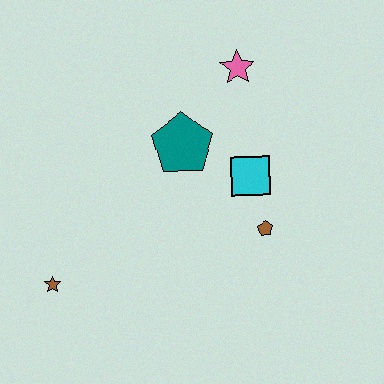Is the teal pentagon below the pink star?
Yes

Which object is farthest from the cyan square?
The brown star is farthest from the cyan square.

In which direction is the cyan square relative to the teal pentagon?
The cyan square is to the right of the teal pentagon.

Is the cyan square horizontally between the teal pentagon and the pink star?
No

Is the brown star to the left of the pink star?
Yes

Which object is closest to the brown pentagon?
The cyan square is closest to the brown pentagon.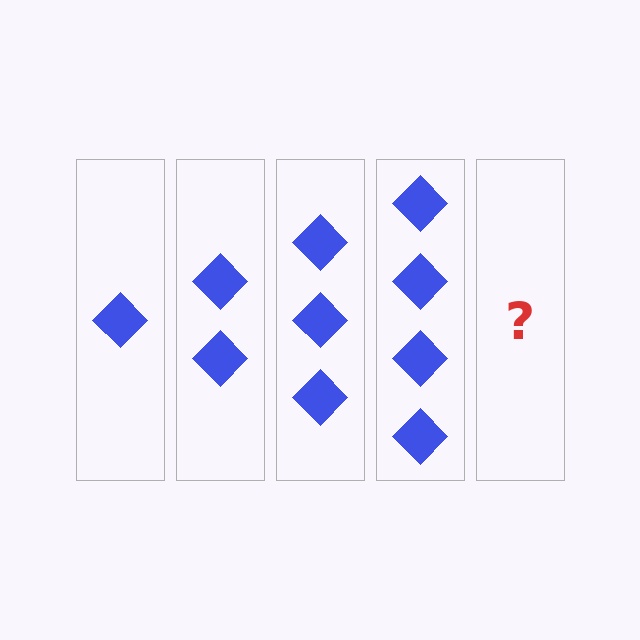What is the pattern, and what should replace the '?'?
The pattern is that each step adds one more diamond. The '?' should be 5 diamonds.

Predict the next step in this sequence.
The next step is 5 diamonds.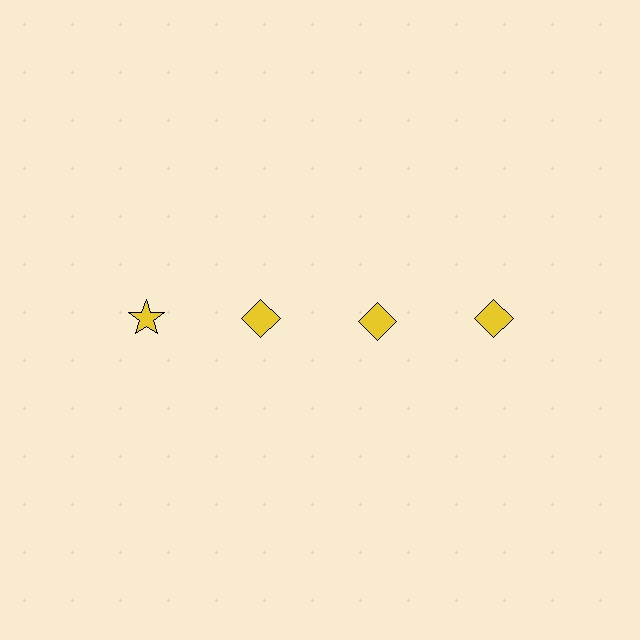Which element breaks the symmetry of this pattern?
The yellow star in the top row, leftmost column breaks the symmetry. All other shapes are yellow diamonds.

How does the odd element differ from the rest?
It has a different shape: star instead of diamond.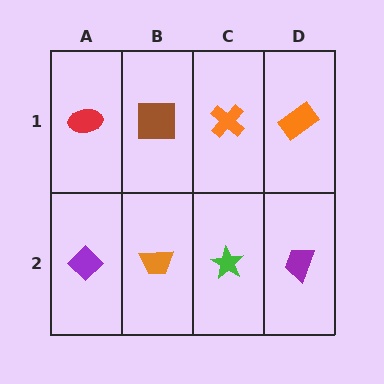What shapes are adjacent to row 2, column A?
A red ellipse (row 1, column A), an orange trapezoid (row 2, column B).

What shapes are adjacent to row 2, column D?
An orange rectangle (row 1, column D), a green star (row 2, column C).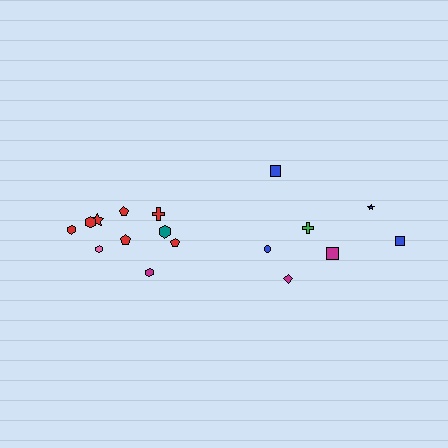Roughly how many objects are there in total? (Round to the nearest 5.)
Roughly 15 objects in total.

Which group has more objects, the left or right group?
The left group.